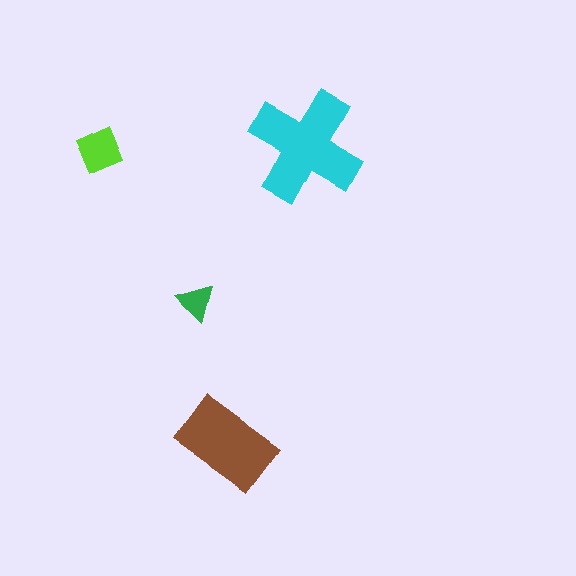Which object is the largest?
The cyan cross.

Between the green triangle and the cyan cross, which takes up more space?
The cyan cross.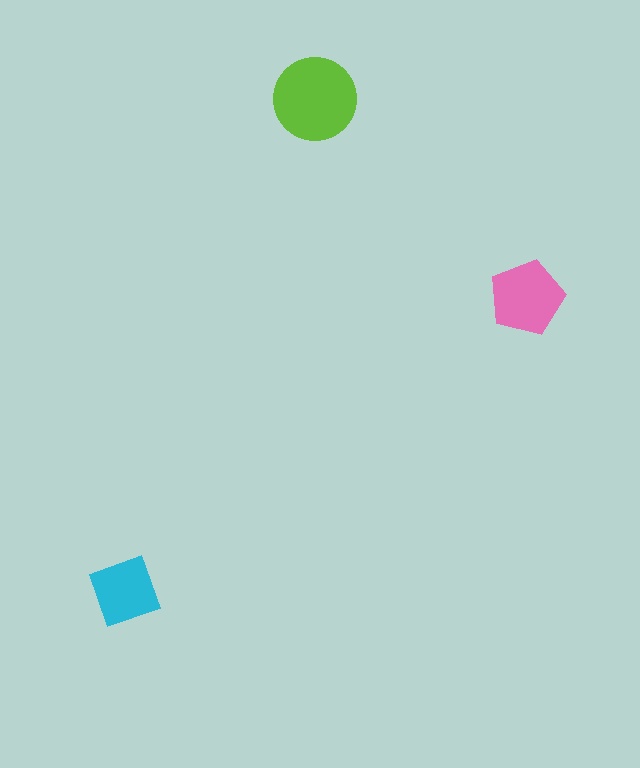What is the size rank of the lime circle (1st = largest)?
1st.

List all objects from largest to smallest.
The lime circle, the pink pentagon, the cyan square.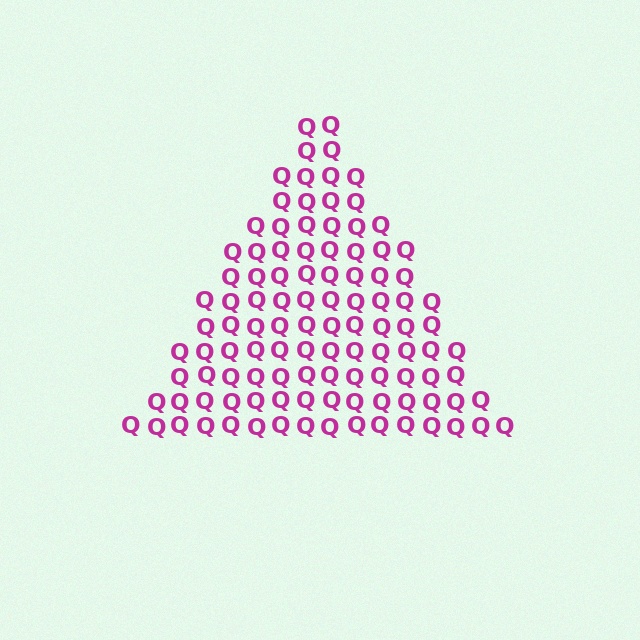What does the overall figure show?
The overall figure shows a triangle.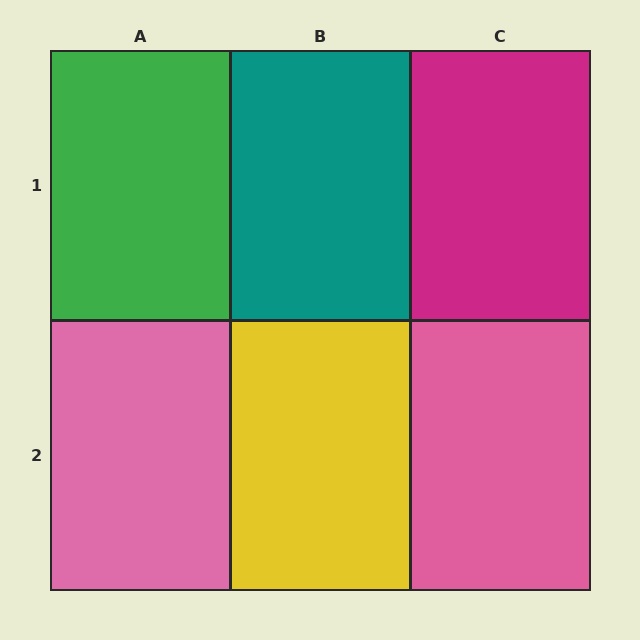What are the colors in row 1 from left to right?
Green, teal, magenta.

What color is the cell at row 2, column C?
Pink.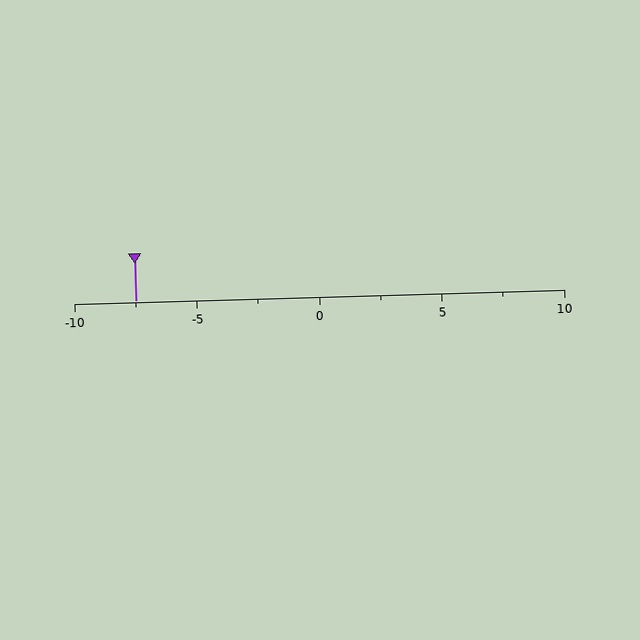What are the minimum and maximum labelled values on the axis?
The axis runs from -10 to 10.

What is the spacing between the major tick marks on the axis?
The major ticks are spaced 5 apart.